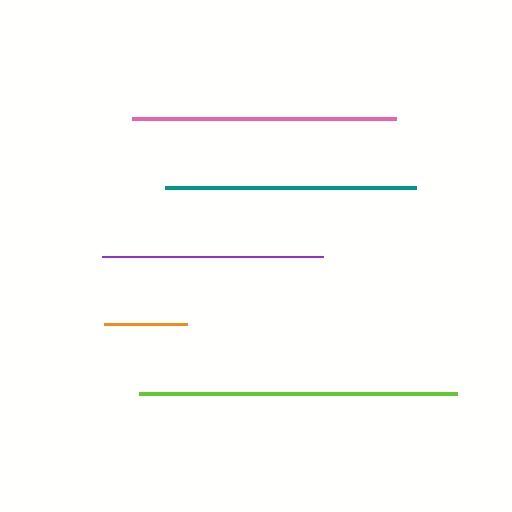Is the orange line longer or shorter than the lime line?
The lime line is longer than the orange line.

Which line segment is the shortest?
The orange line is the shortest at approximately 83 pixels.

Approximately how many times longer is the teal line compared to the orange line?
The teal line is approximately 3.0 times the length of the orange line.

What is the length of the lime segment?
The lime segment is approximately 318 pixels long.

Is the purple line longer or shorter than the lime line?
The lime line is longer than the purple line.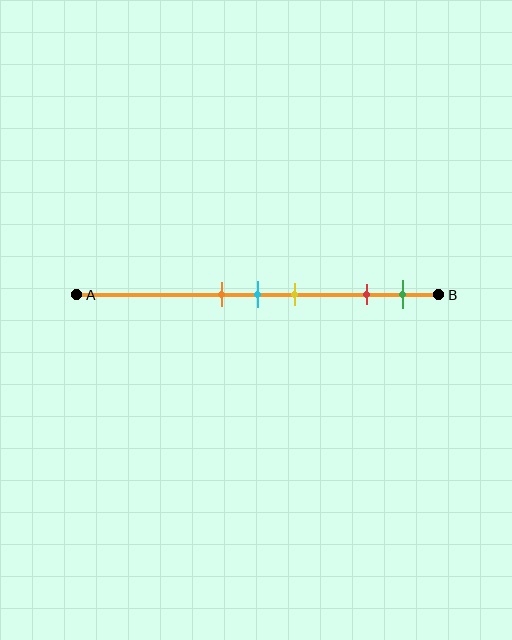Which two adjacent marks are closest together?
The orange and cyan marks are the closest adjacent pair.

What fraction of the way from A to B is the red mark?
The red mark is approximately 80% (0.8) of the way from A to B.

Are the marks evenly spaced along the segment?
No, the marks are not evenly spaced.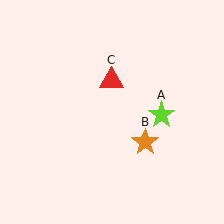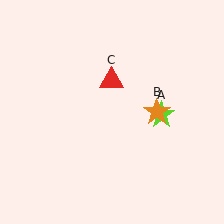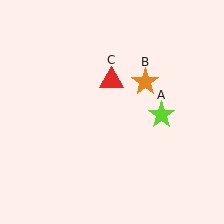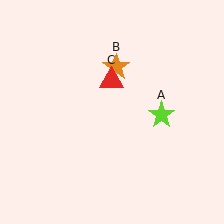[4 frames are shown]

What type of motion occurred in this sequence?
The orange star (object B) rotated counterclockwise around the center of the scene.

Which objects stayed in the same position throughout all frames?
Lime star (object A) and red triangle (object C) remained stationary.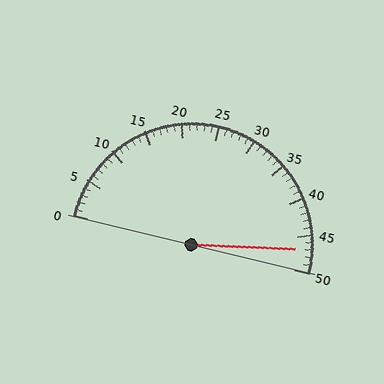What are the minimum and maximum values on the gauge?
The gauge ranges from 0 to 50.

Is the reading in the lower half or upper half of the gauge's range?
The reading is in the upper half of the range (0 to 50).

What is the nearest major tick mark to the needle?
The nearest major tick mark is 45.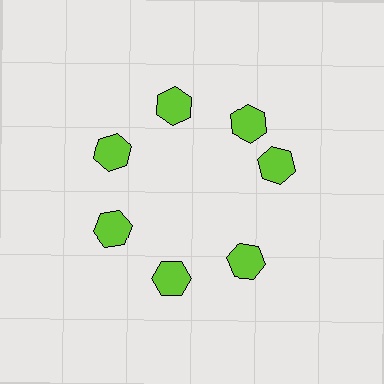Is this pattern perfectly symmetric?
No. The 7 lime hexagons are arranged in a ring, but one element near the 3 o'clock position is rotated out of alignment along the ring, breaking the 7-fold rotational symmetry.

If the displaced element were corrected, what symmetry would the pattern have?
It would have 7-fold rotational symmetry — the pattern would map onto itself every 51 degrees.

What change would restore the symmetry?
The symmetry would be restored by rotating it back into even spacing with its neighbors so that all 7 hexagons sit at equal angles and equal distance from the center.